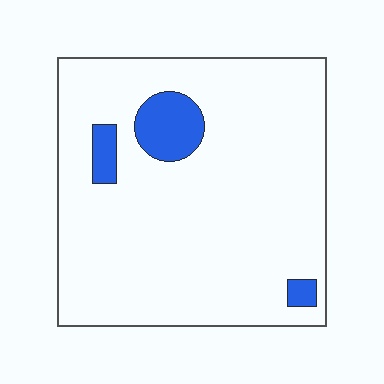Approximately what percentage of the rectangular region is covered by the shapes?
Approximately 10%.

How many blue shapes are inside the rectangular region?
3.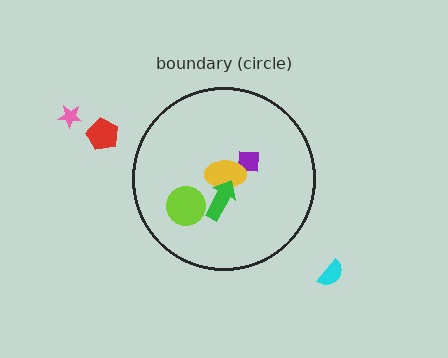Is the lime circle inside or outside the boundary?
Inside.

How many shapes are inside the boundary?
4 inside, 3 outside.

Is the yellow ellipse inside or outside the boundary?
Inside.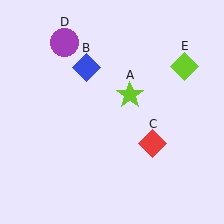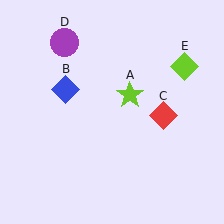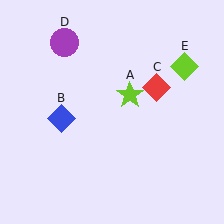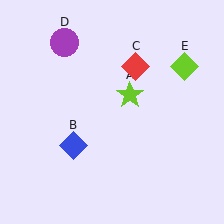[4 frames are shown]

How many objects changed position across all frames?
2 objects changed position: blue diamond (object B), red diamond (object C).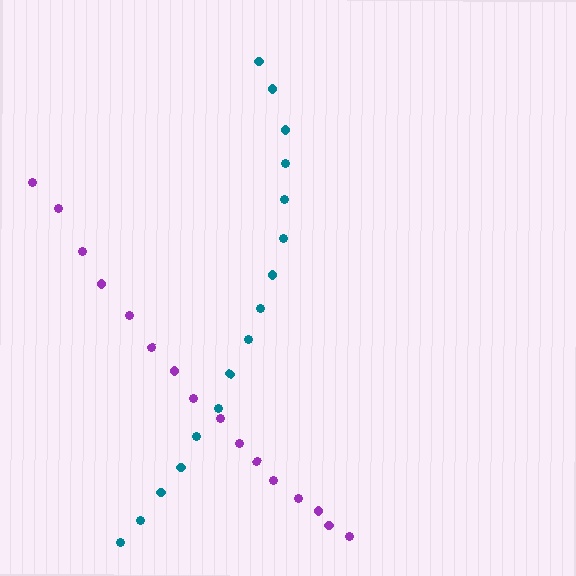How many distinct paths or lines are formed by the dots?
There are 2 distinct paths.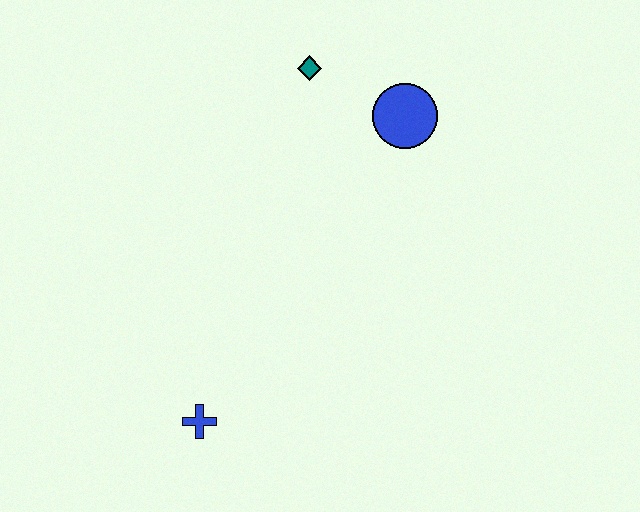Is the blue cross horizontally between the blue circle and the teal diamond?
No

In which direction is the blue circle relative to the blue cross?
The blue circle is above the blue cross.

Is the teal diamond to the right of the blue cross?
Yes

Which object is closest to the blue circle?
The teal diamond is closest to the blue circle.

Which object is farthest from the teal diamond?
The blue cross is farthest from the teal diamond.